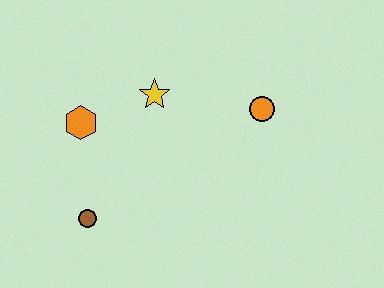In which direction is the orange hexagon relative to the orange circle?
The orange hexagon is to the left of the orange circle.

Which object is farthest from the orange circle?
The brown circle is farthest from the orange circle.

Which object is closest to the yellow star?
The orange hexagon is closest to the yellow star.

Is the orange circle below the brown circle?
No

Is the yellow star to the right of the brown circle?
Yes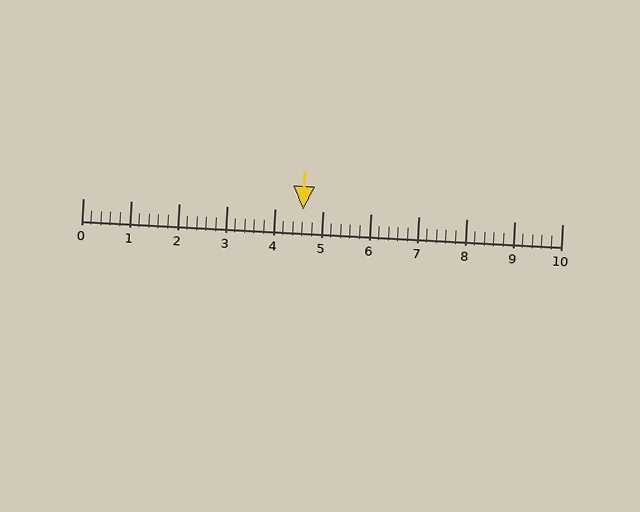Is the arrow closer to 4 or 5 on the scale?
The arrow is closer to 5.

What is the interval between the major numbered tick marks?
The major tick marks are spaced 1 units apart.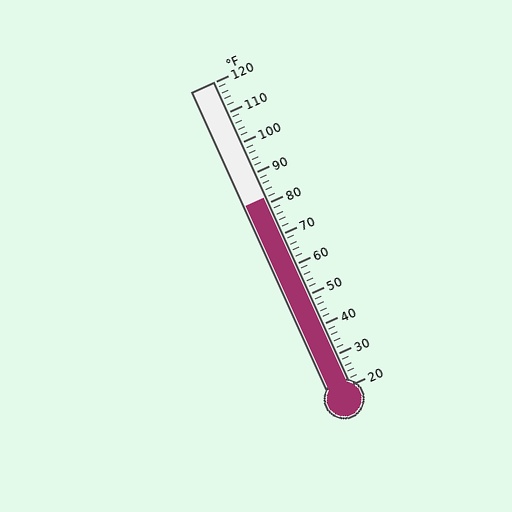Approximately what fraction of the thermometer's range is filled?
The thermometer is filled to approximately 60% of its range.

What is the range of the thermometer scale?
The thermometer scale ranges from 20°F to 120°F.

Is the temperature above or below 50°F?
The temperature is above 50°F.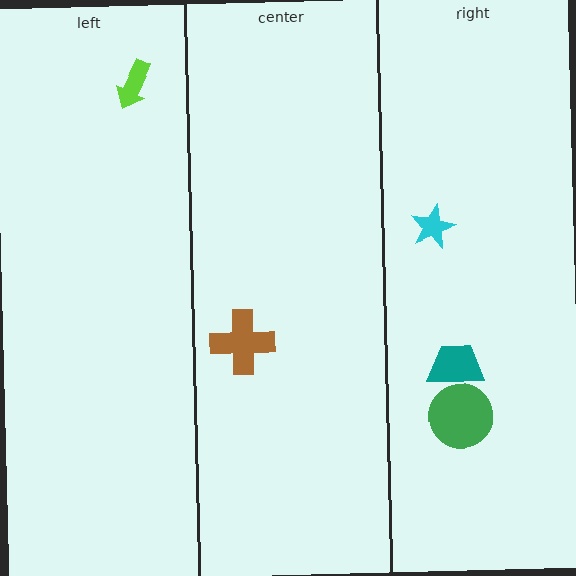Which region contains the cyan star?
The right region.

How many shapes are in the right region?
3.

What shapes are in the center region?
The brown cross.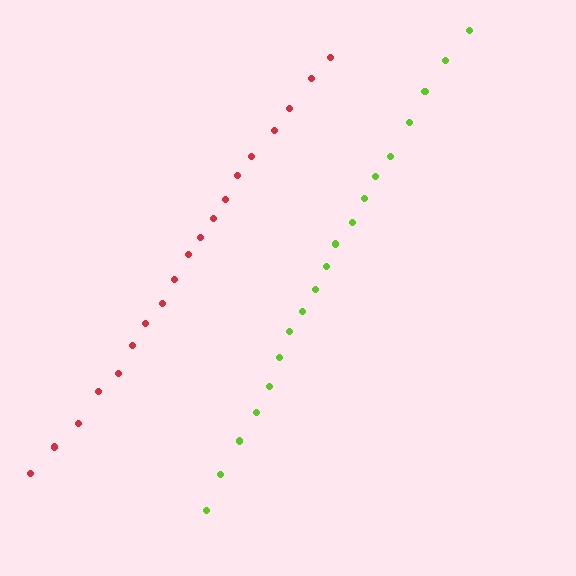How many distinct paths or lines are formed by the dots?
There are 2 distinct paths.